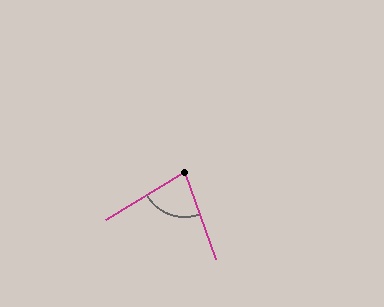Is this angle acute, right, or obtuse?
It is acute.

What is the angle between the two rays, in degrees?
Approximately 79 degrees.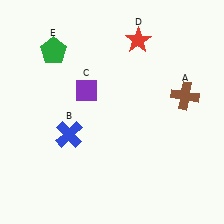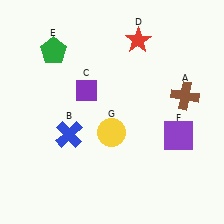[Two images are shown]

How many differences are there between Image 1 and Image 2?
There are 2 differences between the two images.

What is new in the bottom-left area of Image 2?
A yellow circle (G) was added in the bottom-left area of Image 2.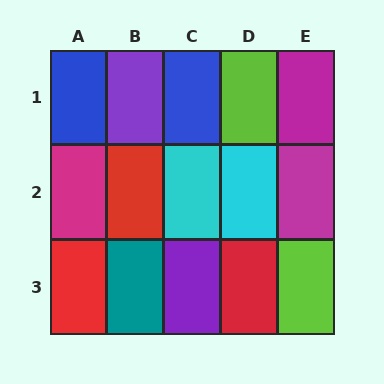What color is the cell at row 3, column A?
Red.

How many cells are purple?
2 cells are purple.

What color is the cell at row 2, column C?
Cyan.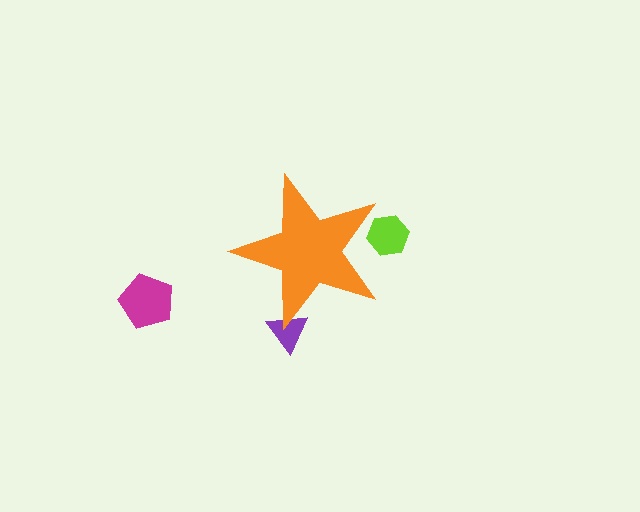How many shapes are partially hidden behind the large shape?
2 shapes are partially hidden.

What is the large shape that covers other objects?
An orange star.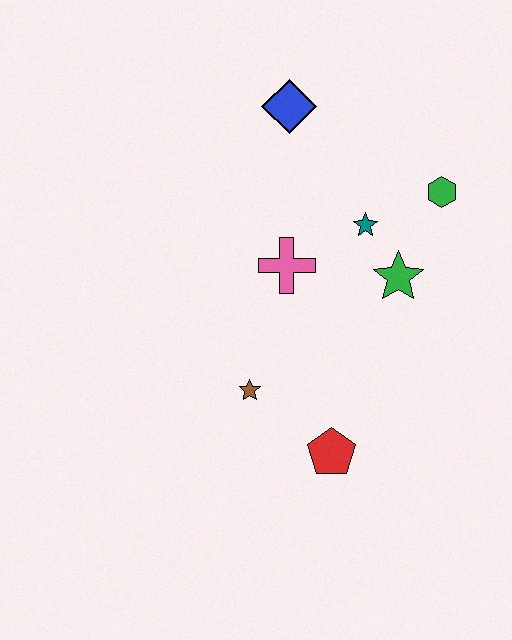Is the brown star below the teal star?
Yes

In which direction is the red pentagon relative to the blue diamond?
The red pentagon is below the blue diamond.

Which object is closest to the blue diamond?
The teal star is closest to the blue diamond.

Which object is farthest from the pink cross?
The red pentagon is farthest from the pink cross.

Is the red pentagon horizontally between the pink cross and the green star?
Yes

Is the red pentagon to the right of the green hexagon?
No